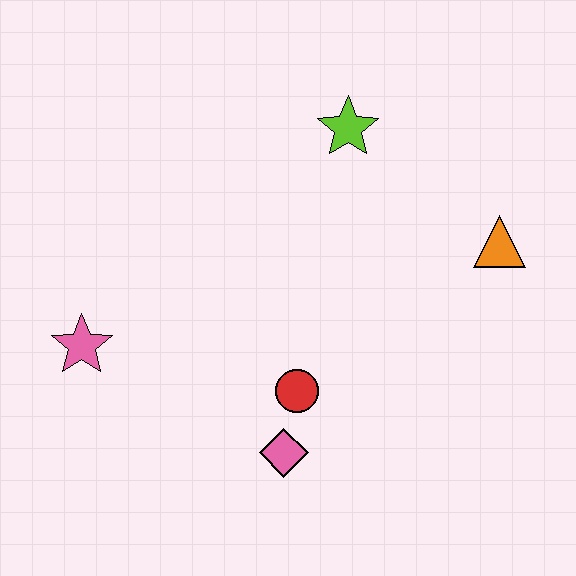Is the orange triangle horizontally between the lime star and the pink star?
No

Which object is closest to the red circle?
The pink diamond is closest to the red circle.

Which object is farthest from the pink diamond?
The lime star is farthest from the pink diamond.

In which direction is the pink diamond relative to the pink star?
The pink diamond is to the right of the pink star.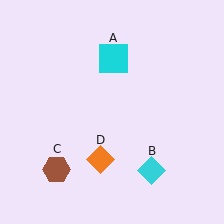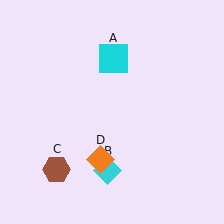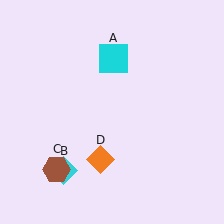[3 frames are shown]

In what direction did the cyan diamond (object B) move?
The cyan diamond (object B) moved left.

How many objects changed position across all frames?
1 object changed position: cyan diamond (object B).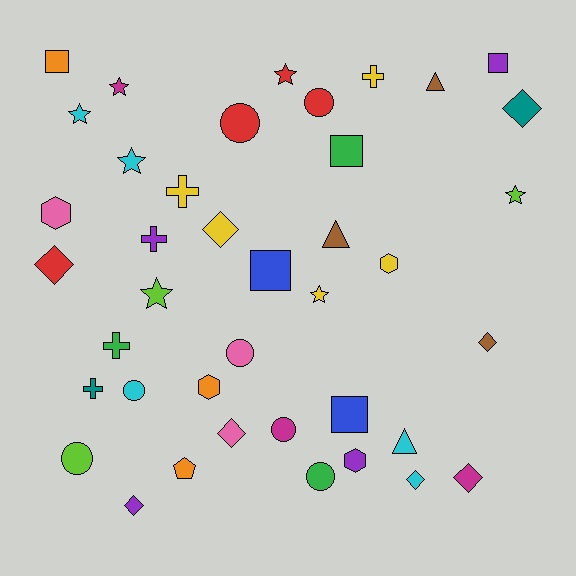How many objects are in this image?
There are 40 objects.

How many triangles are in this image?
There are 3 triangles.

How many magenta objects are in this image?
There are 3 magenta objects.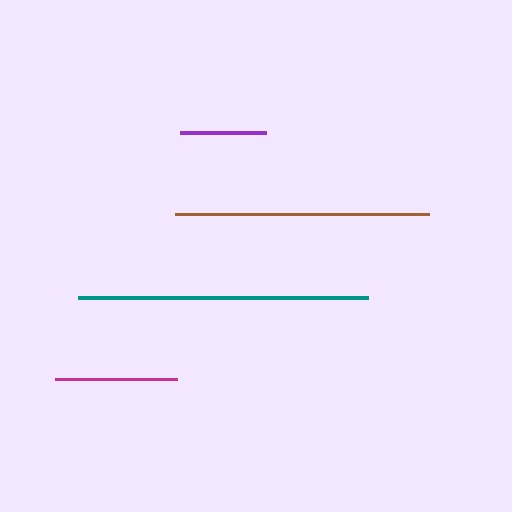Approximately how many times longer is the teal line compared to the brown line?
The teal line is approximately 1.1 times the length of the brown line.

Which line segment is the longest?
The teal line is the longest at approximately 290 pixels.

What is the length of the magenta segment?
The magenta segment is approximately 122 pixels long.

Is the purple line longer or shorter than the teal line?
The teal line is longer than the purple line.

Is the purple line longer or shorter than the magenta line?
The magenta line is longer than the purple line.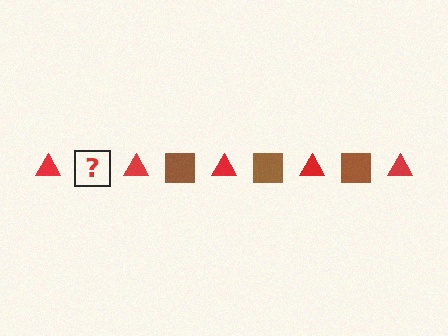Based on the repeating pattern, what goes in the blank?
The blank should be a brown square.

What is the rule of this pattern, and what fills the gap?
The rule is that the pattern alternates between red triangle and brown square. The gap should be filled with a brown square.